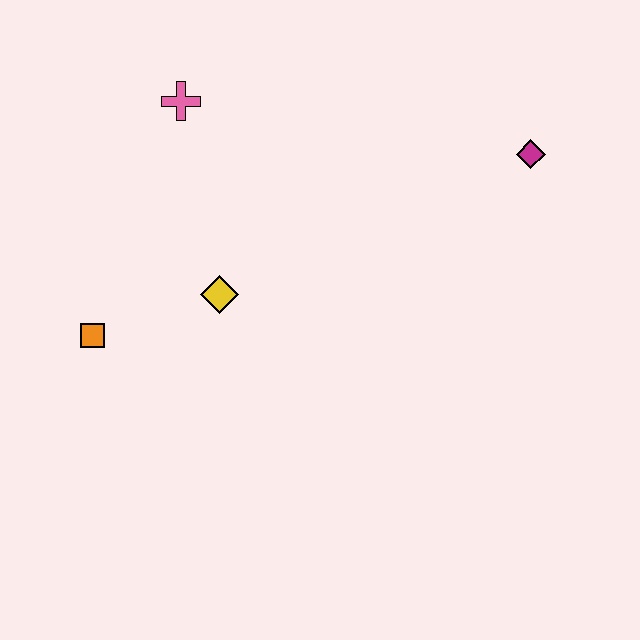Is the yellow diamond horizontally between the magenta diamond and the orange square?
Yes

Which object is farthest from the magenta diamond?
The orange square is farthest from the magenta diamond.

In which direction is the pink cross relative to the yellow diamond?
The pink cross is above the yellow diamond.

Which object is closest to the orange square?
The yellow diamond is closest to the orange square.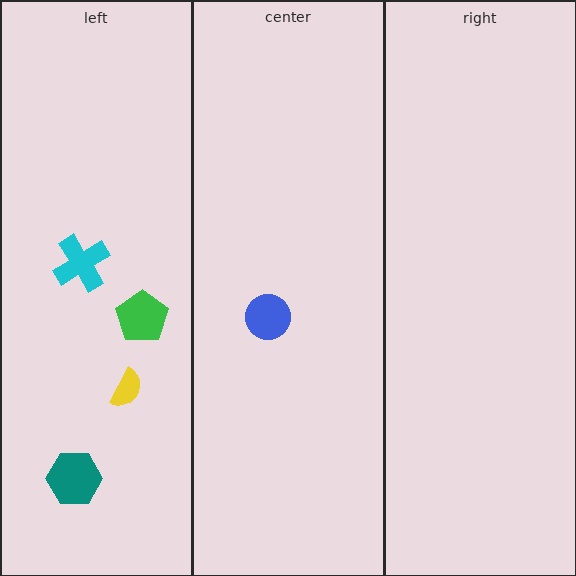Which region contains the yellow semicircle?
The left region.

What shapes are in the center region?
The blue circle.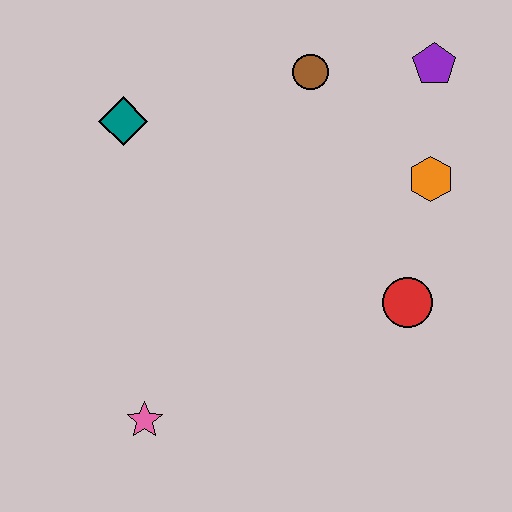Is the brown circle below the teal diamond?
No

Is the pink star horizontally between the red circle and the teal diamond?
Yes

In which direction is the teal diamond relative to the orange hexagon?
The teal diamond is to the left of the orange hexagon.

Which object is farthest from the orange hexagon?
The pink star is farthest from the orange hexagon.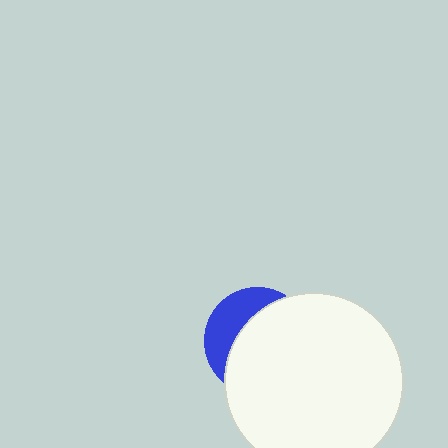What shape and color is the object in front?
The object in front is a white circle.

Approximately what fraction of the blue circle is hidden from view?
Roughly 67% of the blue circle is hidden behind the white circle.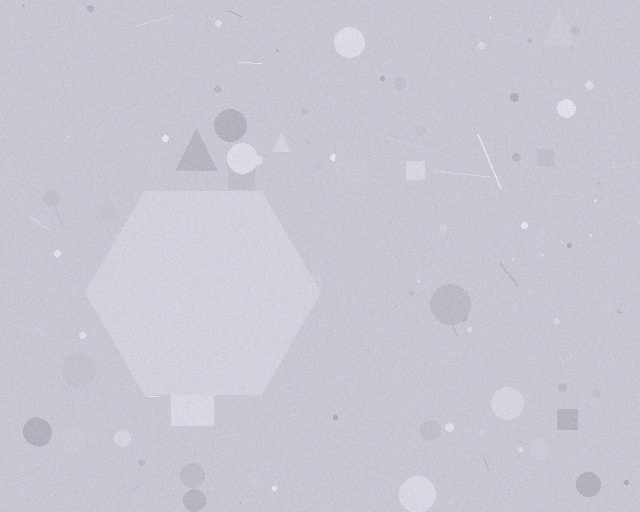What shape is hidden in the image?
A hexagon is hidden in the image.